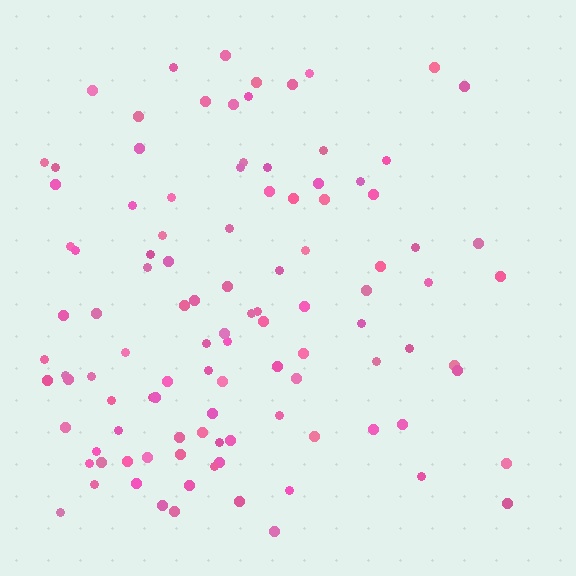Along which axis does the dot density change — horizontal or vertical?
Horizontal.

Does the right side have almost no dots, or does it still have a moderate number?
Still a moderate number, just noticeably fewer than the left.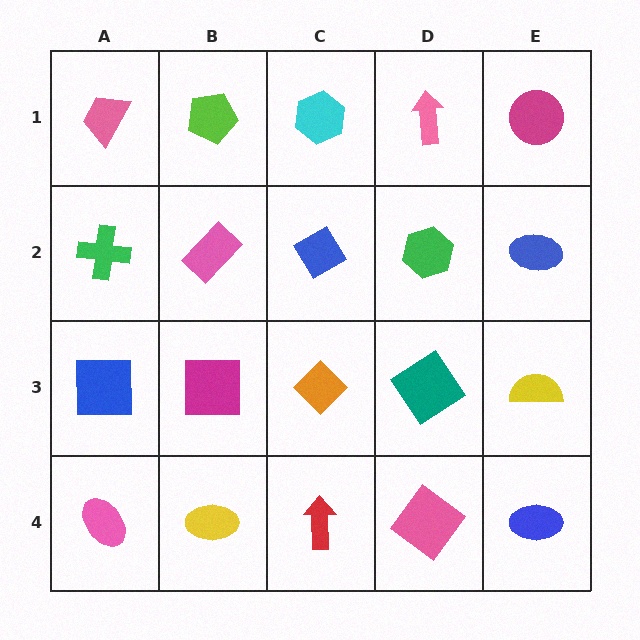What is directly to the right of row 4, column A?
A yellow ellipse.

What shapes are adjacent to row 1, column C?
A blue diamond (row 2, column C), a lime pentagon (row 1, column B), a pink arrow (row 1, column D).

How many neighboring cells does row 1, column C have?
3.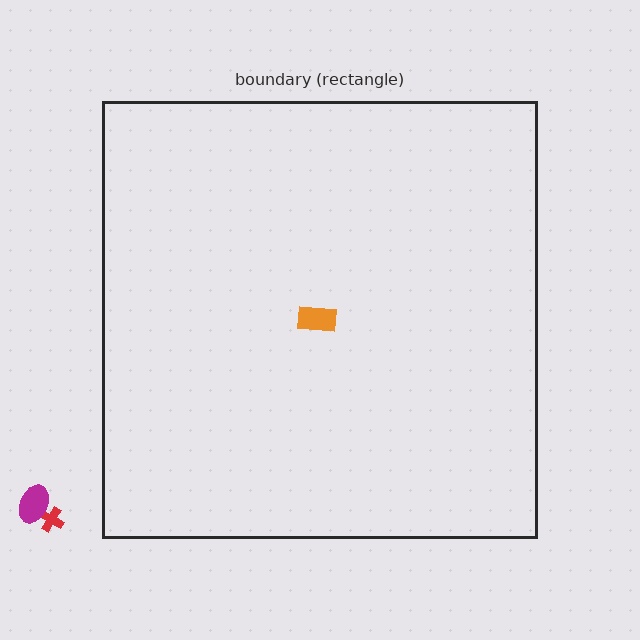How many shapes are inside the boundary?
1 inside, 2 outside.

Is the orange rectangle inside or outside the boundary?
Inside.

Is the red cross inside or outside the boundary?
Outside.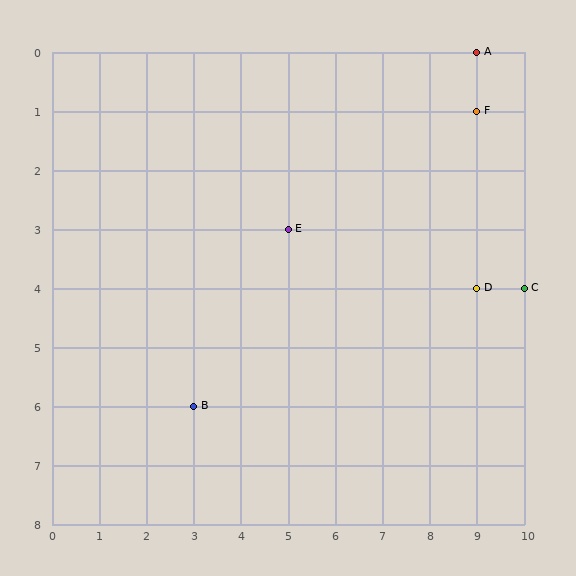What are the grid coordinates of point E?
Point E is at grid coordinates (5, 3).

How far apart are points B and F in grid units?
Points B and F are 6 columns and 5 rows apart (about 7.8 grid units diagonally).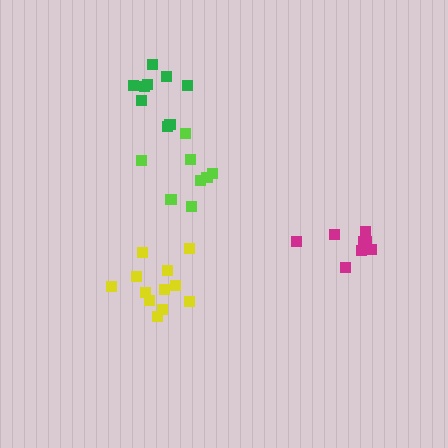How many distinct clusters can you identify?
There are 4 distinct clusters.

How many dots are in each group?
Group 1: 12 dots, Group 2: 8 dots, Group 3: 9 dots, Group 4: 8 dots (37 total).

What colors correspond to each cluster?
The clusters are colored: yellow, lime, green, magenta.